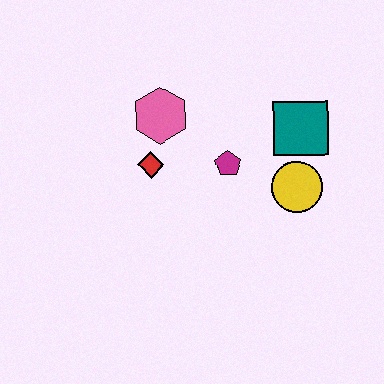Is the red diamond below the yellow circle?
No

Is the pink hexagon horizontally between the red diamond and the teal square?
Yes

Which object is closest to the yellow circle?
The teal square is closest to the yellow circle.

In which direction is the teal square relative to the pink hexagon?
The teal square is to the right of the pink hexagon.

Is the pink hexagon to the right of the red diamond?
Yes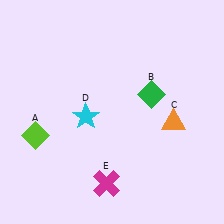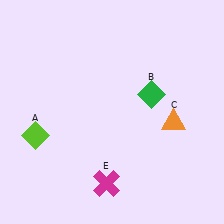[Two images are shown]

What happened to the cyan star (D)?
The cyan star (D) was removed in Image 2. It was in the bottom-left area of Image 1.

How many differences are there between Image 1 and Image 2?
There is 1 difference between the two images.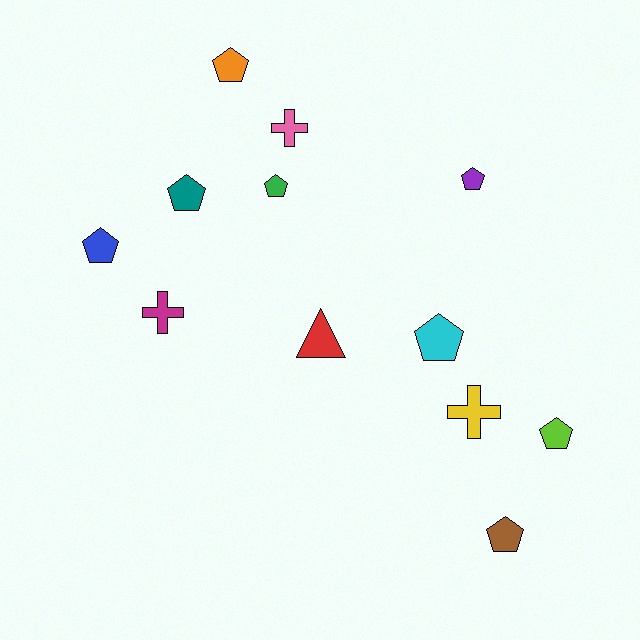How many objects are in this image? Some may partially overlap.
There are 12 objects.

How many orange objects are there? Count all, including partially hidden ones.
There is 1 orange object.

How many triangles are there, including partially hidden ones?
There is 1 triangle.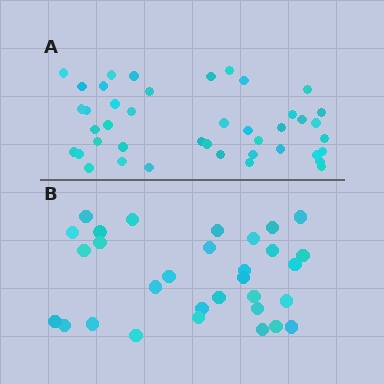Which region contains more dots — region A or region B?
Region A (the top region) has more dots.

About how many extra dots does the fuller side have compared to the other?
Region A has roughly 12 or so more dots than region B.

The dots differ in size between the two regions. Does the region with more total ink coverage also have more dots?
No. Region B has more total ink coverage because its dots are larger, but region A actually contains more individual dots. Total area can be misleading — the number of items is what matters here.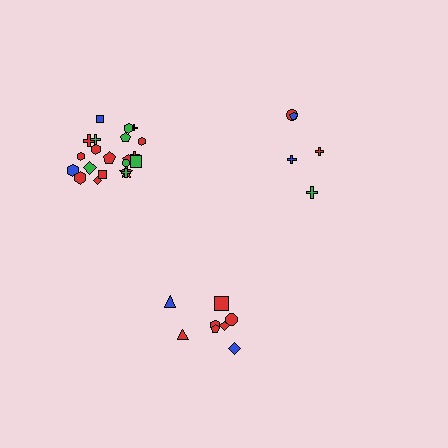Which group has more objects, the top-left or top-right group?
The top-left group.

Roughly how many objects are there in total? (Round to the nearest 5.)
Roughly 35 objects in total.